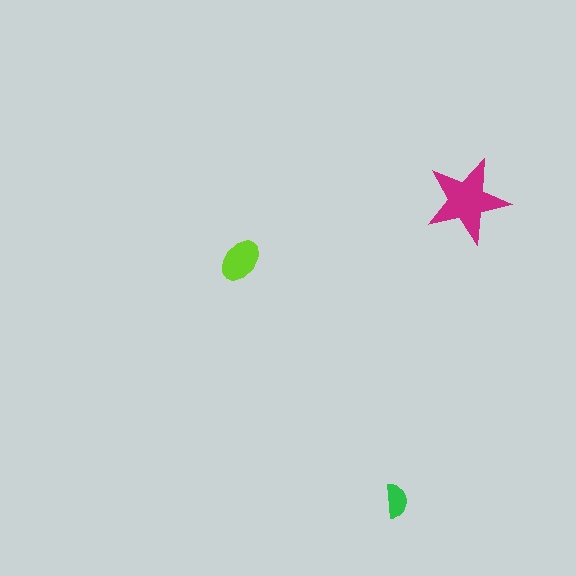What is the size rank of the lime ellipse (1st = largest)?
2nd.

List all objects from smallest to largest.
The green semicircle, the lime ellipse, the magenta star.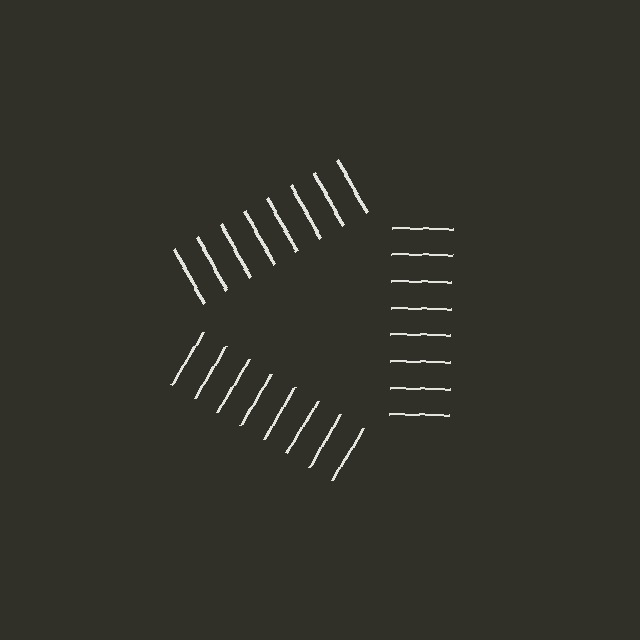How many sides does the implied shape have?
3 sides — the line-ends trace a triangle.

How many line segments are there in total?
24 — 8 along each of the 3 edges.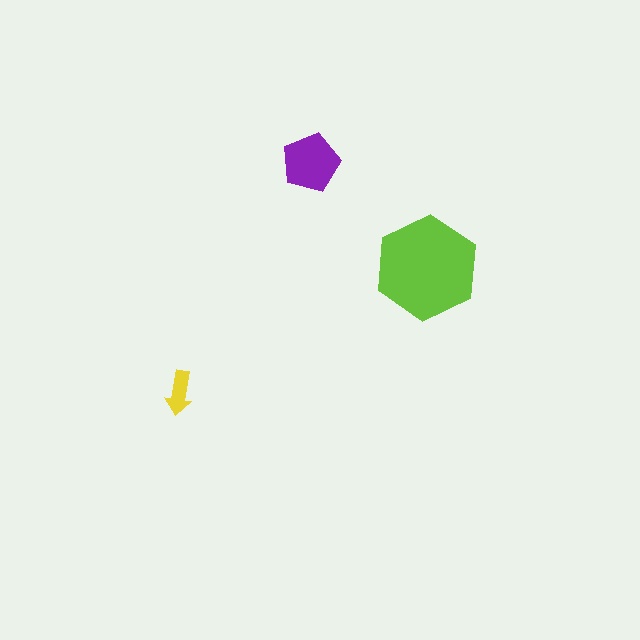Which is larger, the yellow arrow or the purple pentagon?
The purple pentagon.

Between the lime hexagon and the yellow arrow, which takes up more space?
The lime hexagon.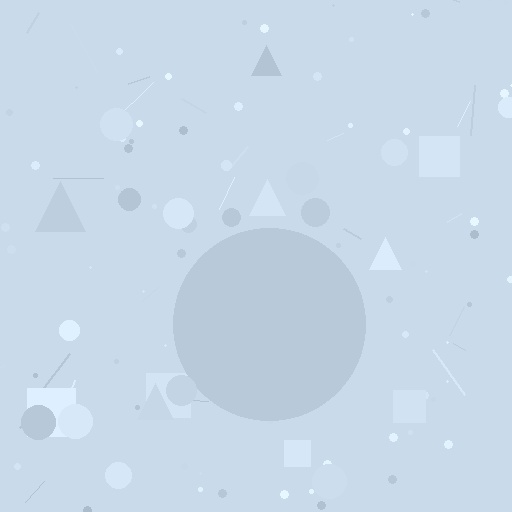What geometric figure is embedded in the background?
A circle is embedded in the background.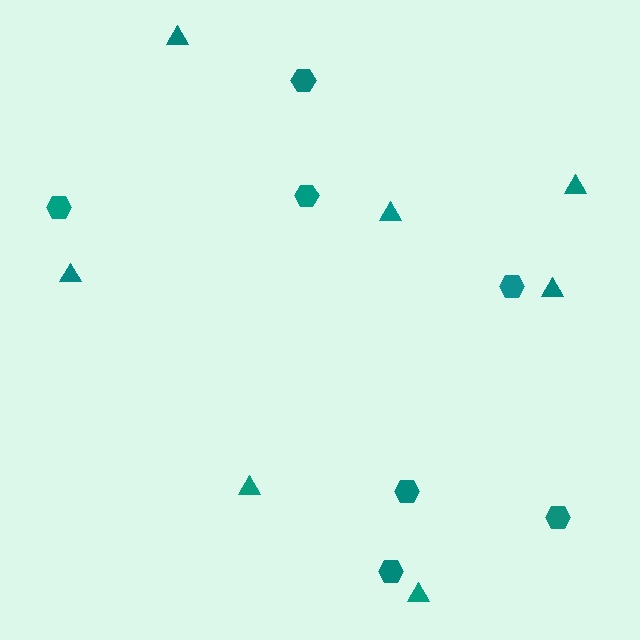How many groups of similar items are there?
There are 2 groups: one group of triangles (7) and one group of hexagons (7).